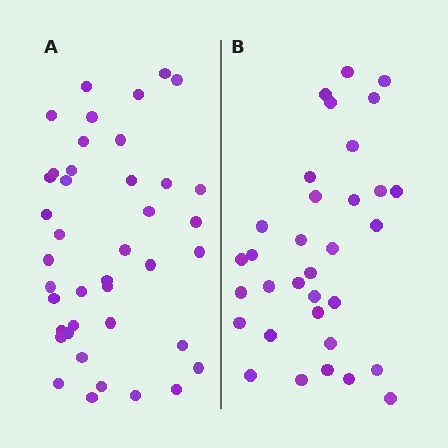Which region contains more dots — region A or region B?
Region A (the left region) has more dots.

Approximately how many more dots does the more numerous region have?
Region A has roughly 8 or so more dots than region B.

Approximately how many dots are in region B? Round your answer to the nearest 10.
About 30 dots. (The exact count is 33, which rounds to 30.)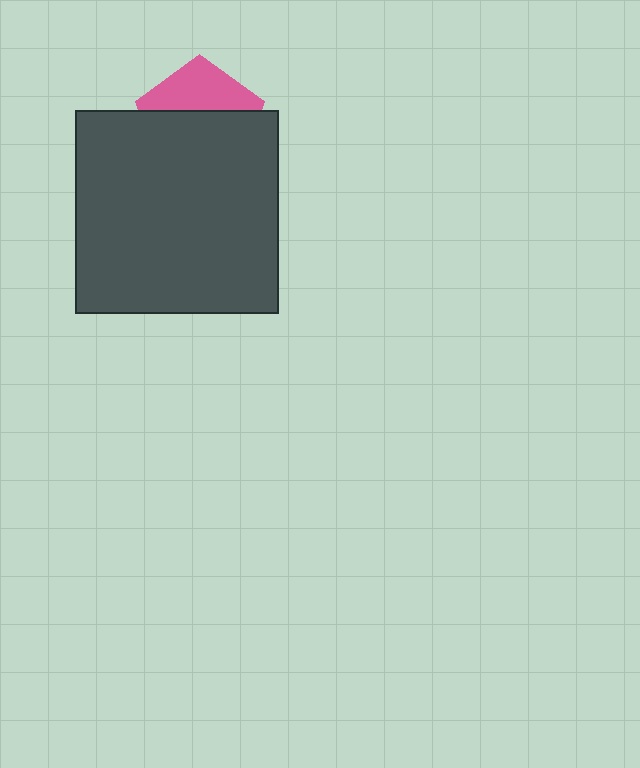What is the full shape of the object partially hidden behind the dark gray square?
The partially hidden object is a pink pentagon.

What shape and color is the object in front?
The object in front is a dark gray square.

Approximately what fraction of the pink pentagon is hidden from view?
Roughly 63% of the pink pentagon is hidden behind the dark gray square.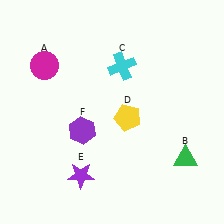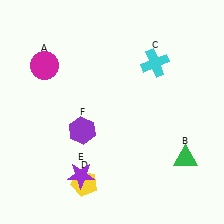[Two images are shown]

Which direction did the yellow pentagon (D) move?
The yellow pentagon (D) moved down.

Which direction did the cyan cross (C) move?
The cyan cross (C) moved right.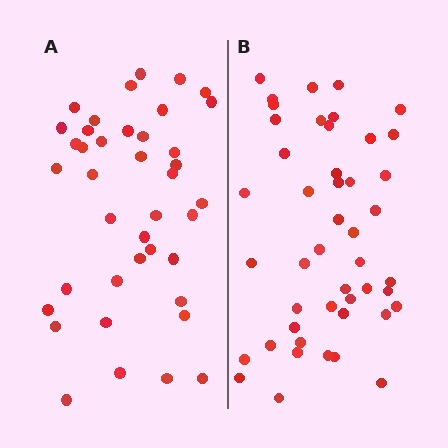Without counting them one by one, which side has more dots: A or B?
Region B (the right region) has more dots.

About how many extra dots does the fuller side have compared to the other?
Region B has about 6 more dots than region A.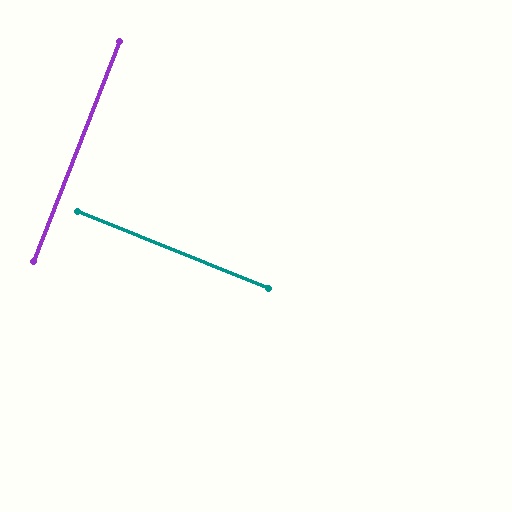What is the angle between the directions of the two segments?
Approximately 89 degrees.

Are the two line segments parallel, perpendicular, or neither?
Perpendicular — they meet at approximately 89°.